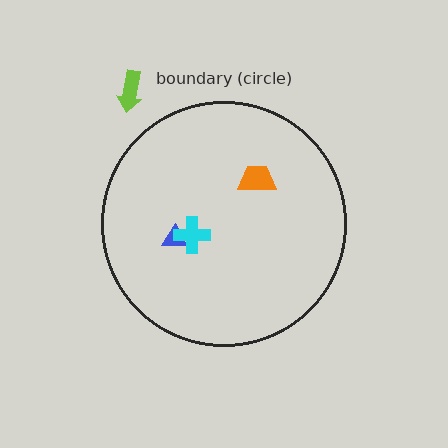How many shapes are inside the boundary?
3 inside, 1 outside.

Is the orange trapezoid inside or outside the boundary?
Inside.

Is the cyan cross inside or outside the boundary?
Inside.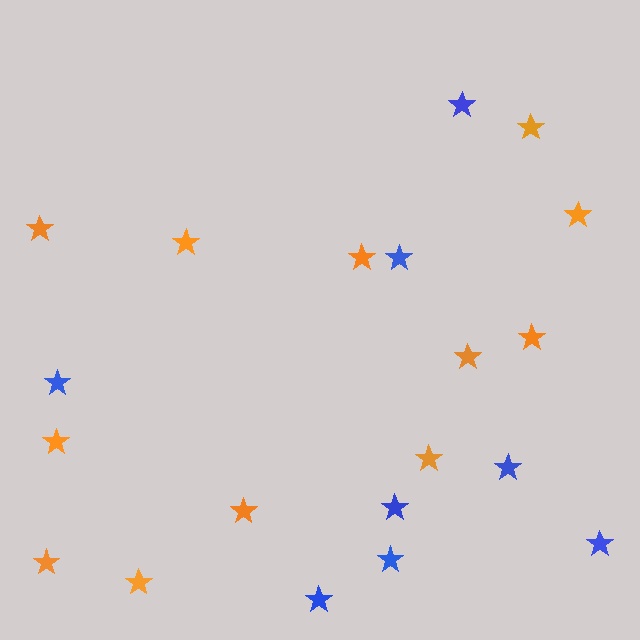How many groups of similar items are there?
There are 2 groups: one group of orange stars (12) and one group of blue stars (8).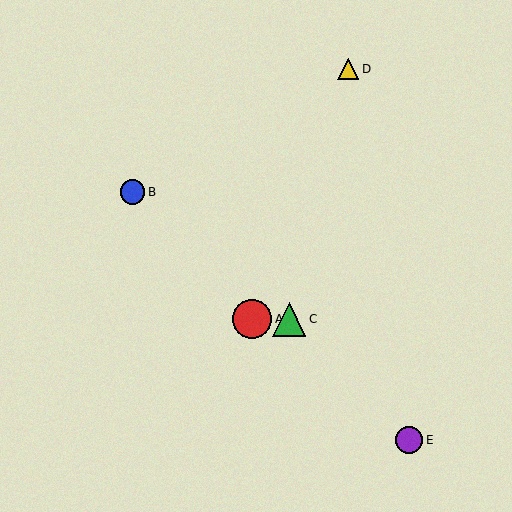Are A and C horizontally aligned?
Yes, both are at y≈319.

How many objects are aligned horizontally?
2 objects (A, C) are aligned horizontally.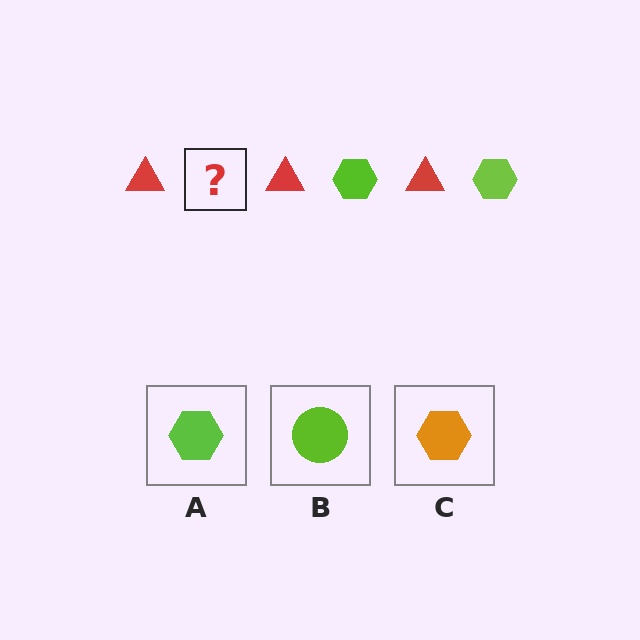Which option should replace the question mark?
Option A.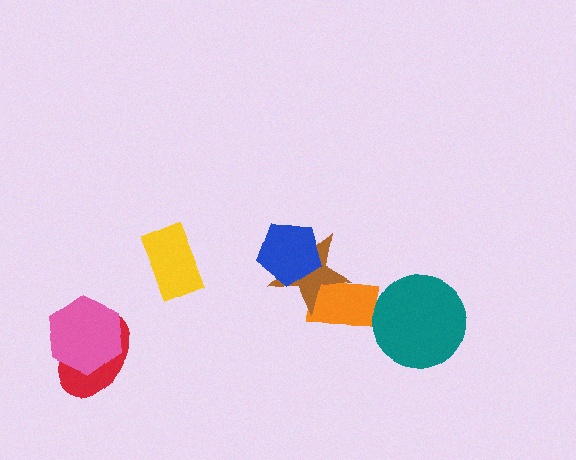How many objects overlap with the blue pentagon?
1 object overlaps with the blue pentagon.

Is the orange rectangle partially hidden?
Yes, it is partially covered by another shape.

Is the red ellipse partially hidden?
Yes, it is partially covered by another shape.